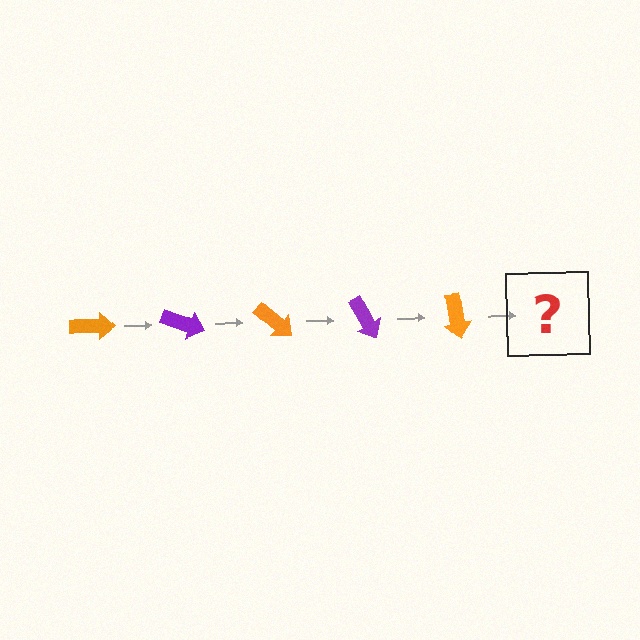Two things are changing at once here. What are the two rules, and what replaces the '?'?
The two rules are that it rotates 20 degrees each step and the color cycles through orange and purple. The '?' should be a purple arrow, rotated 100 degrees from the start.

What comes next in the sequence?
The next element should be a purple arrow, rotated 100 degrees from the start.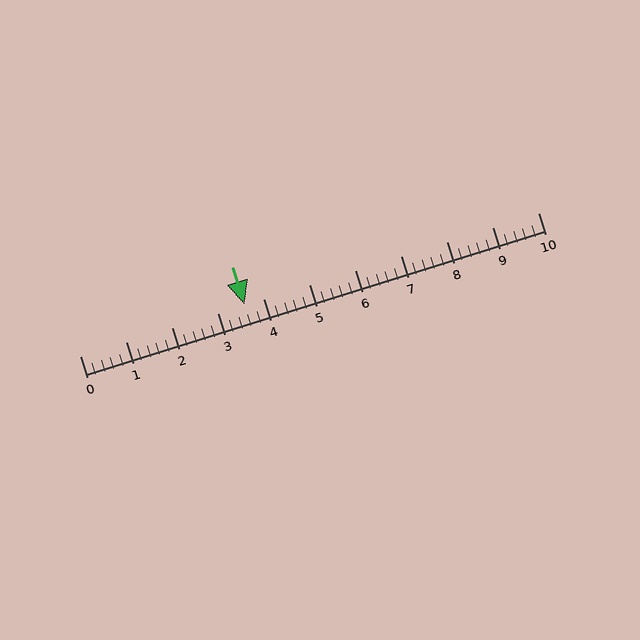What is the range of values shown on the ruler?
The ruler shows values from 0 to 10.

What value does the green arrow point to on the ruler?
The green arrow points to approximately 3.6.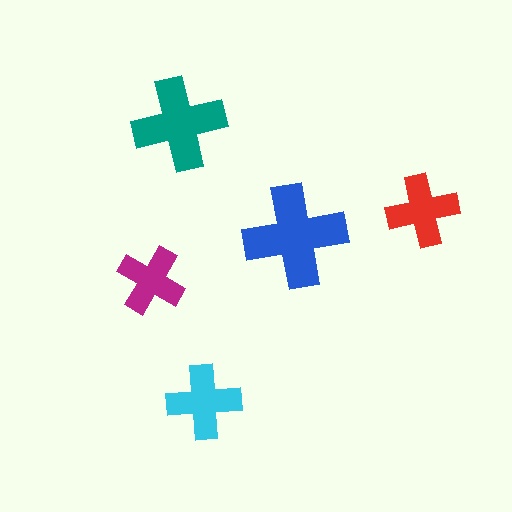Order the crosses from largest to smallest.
the blue one, the teal one, the cyan one, the red one, the magenta one.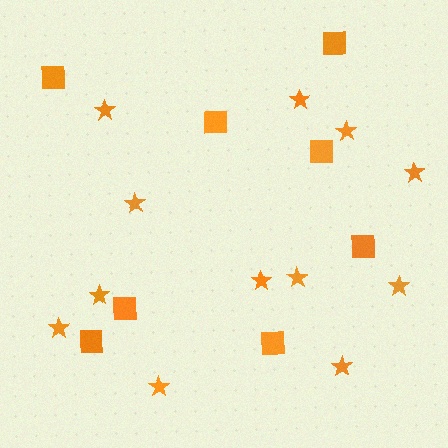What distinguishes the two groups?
There are 2 groups: one group of stars (12) and one group of squares (8).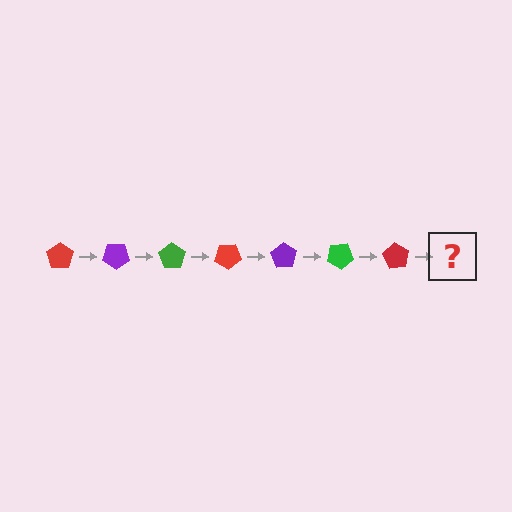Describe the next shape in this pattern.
It should be a purple pentagon, rotated 245 degrees from the start.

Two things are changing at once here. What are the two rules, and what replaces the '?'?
The two rules are that it rotates 35 degrees each step and the color cycles through red, purple, and green. The '?' should be a purple pentagon, rotated 245 degrees from the start.